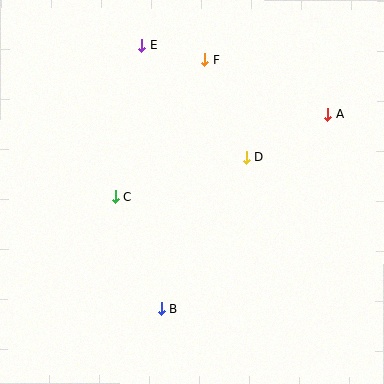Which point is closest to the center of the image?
Point D at (247, 158) is closest to the center.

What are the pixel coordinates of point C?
Point C is at (115, 197).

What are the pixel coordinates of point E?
Point E is at (142, 45).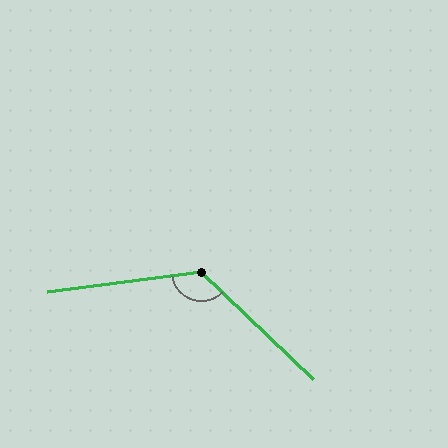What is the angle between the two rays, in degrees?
Approximately 129 degrees.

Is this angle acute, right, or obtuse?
It is obtuse.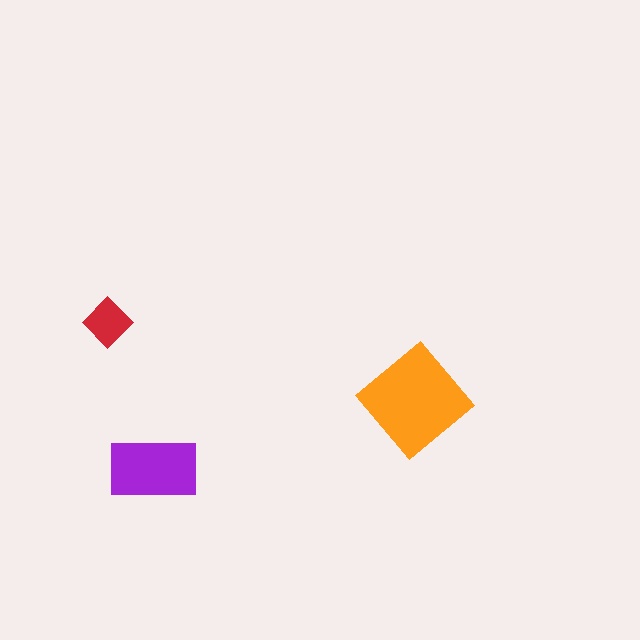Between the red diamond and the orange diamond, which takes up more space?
The orange diamond.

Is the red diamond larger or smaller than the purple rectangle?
Smaller.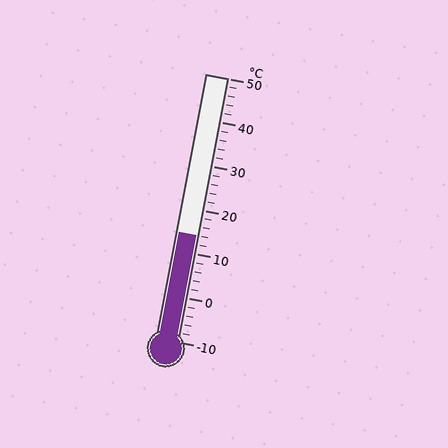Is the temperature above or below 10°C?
The temperature is above 10°C.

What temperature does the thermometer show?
The thermometer shows approximately 14°C.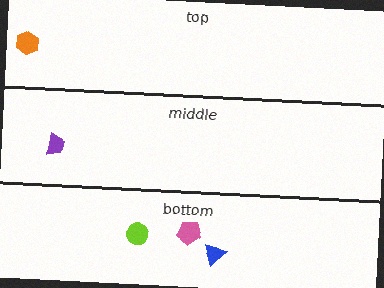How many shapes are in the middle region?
1.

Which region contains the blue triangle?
The bottom region.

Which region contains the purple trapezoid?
The middle region.